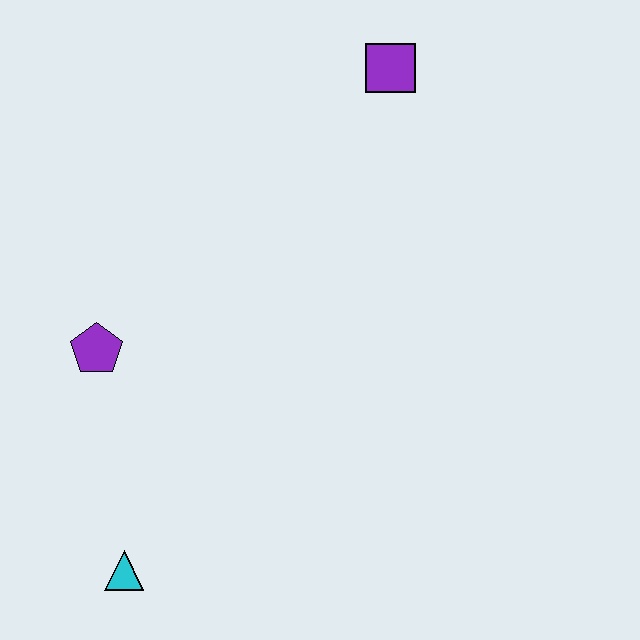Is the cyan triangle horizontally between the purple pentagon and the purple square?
Yes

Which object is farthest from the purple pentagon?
The purple square is farthest from the purple pentagon.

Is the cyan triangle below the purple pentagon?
Yes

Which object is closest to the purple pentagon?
The cyan triangle is closest to the purple pentagon.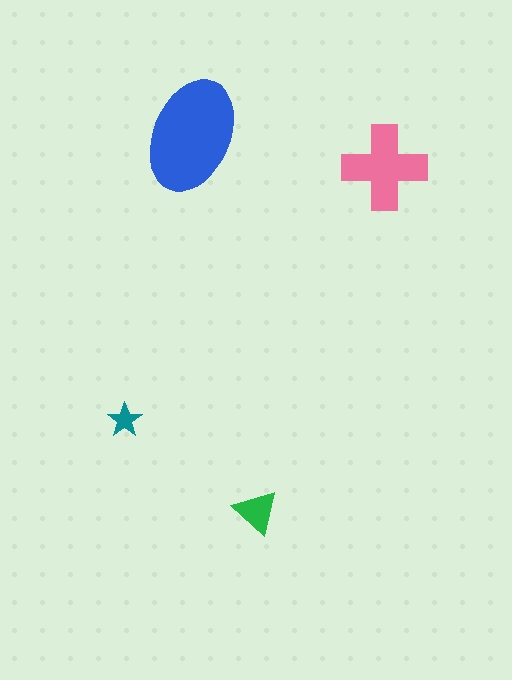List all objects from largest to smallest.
The blue ellipse, the pink cross, the green triangle, the teal star.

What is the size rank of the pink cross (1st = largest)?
2nd.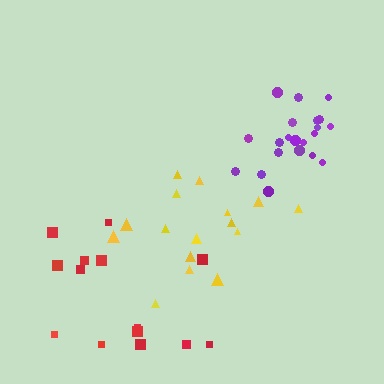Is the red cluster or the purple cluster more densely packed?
Purple.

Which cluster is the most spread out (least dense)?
Red.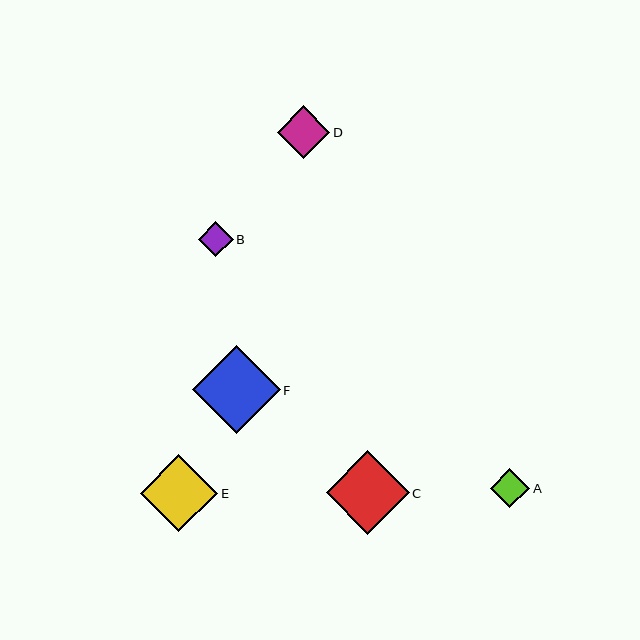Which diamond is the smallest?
Diamond B is the smallest with a size of approximately 34 pixels.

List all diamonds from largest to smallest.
From largest to smallest: F, C, E, D, A, B.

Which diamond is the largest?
Diamond F is the largest with a size of approximately 87 pixels.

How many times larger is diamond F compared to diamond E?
Diamond F is approximately 1.1 times the size of diamond E.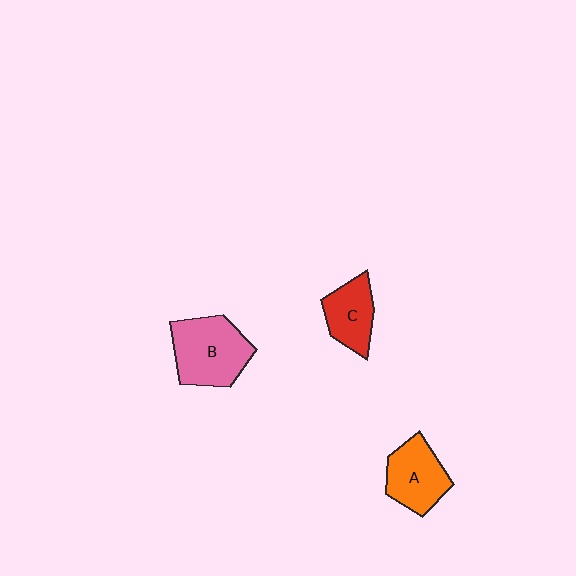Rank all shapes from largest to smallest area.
From largest to smallest: B (pink), A (orange), C (red).